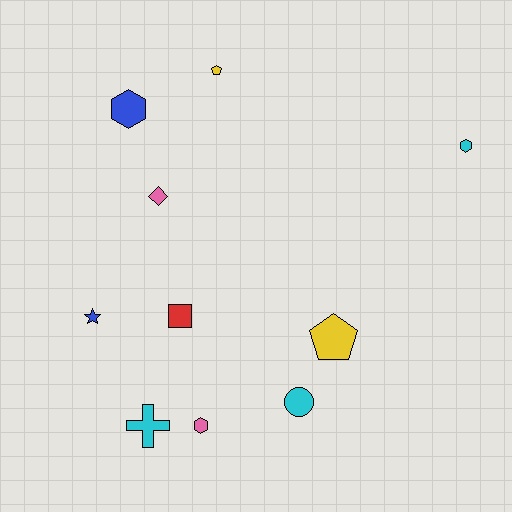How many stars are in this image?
There is 1 star.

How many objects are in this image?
There are 10 objects.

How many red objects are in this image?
There is 1 red object.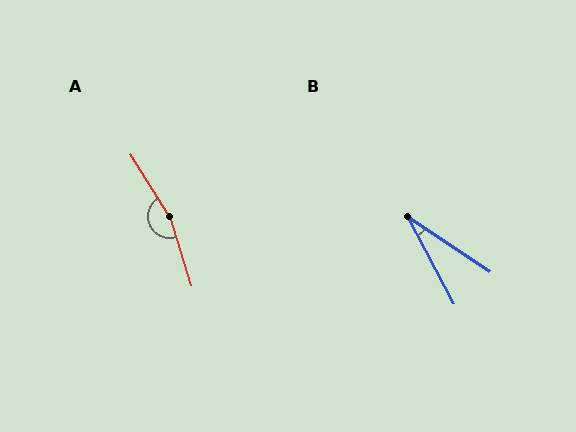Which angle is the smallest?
B, at approximately 28 degrees.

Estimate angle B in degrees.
Approximately 28 degrees.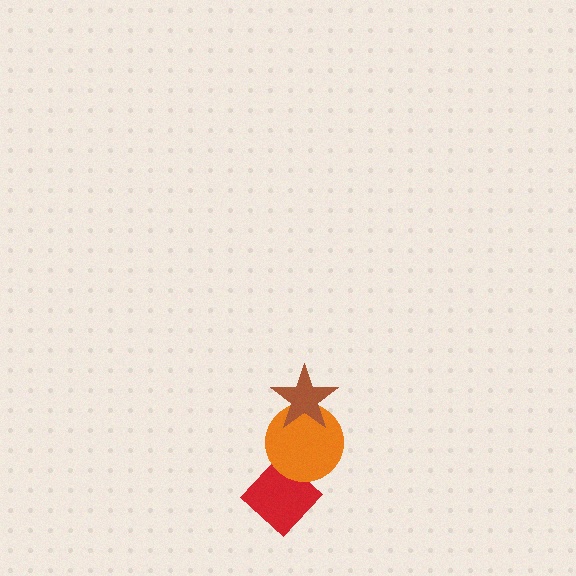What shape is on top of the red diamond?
The orange circle is on top of the red diamond.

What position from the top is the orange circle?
The orange circle is 2nd from the top.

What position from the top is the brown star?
The brown star is 1st from the top.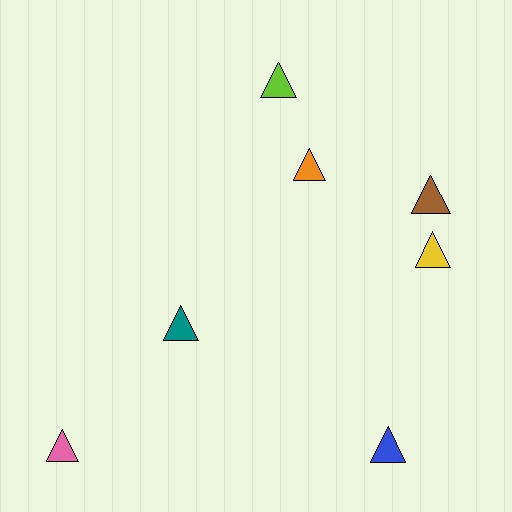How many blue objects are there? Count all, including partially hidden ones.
There is 1 blue object.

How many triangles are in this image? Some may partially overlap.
There are 7 triangles.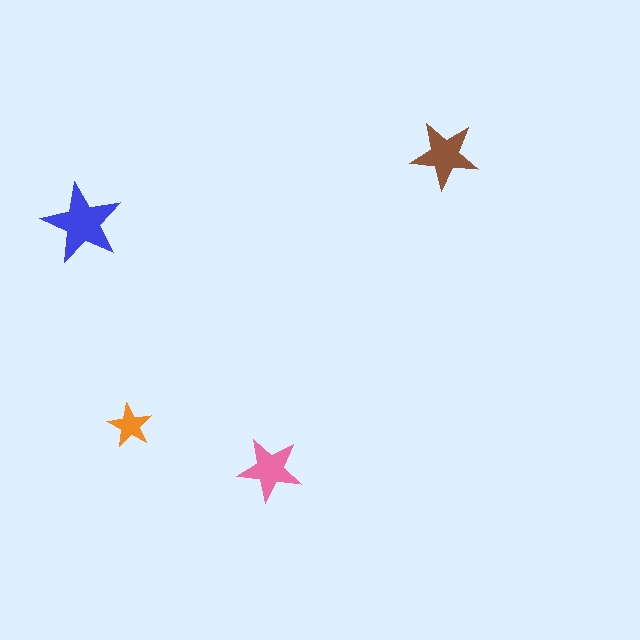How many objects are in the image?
There are 4 objects in the image.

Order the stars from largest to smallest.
the blue one, the brown one, the pink one, the orange one.